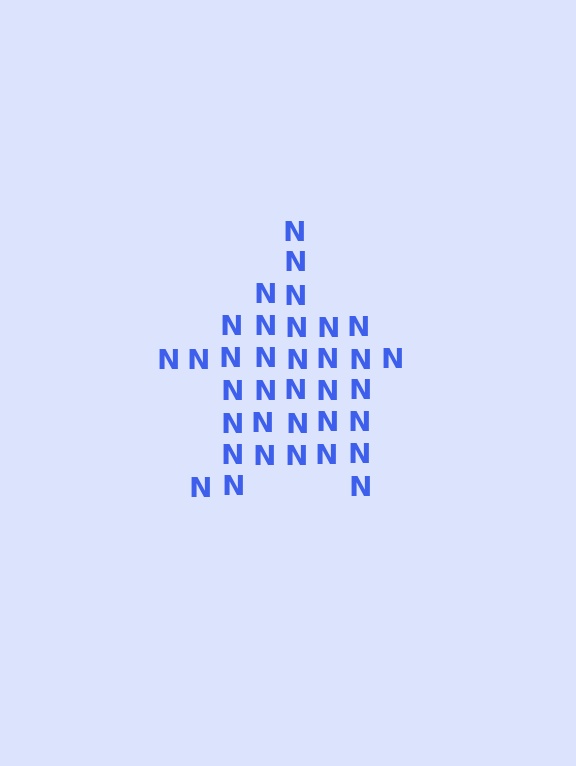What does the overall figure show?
The overall figure shows a star.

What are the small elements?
The small elements are letter N's.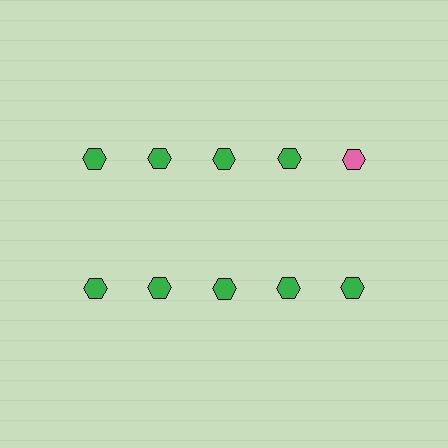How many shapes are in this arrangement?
There are 10 shapes arranged in a grid pattern.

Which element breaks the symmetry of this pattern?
The pink hexagon in the top row, rightmost column breaks the symmetry. All other shapes are green hexagons.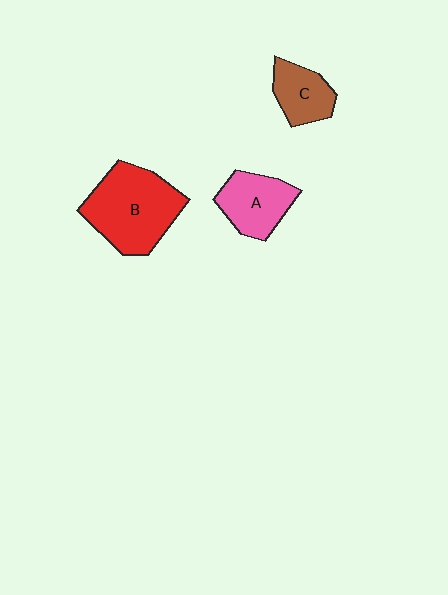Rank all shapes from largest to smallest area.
From largest to smallest: B (red), A (pink), C (brown).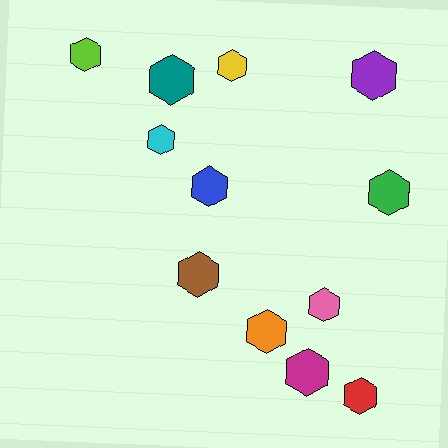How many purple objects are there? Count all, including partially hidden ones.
There is 1 purple object.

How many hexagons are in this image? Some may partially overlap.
There are 12 hexagons.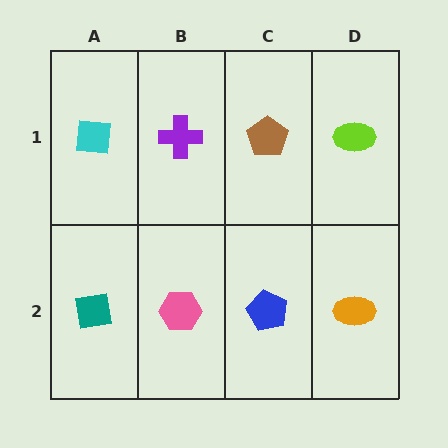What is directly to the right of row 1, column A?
A purple cross.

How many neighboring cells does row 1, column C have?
3.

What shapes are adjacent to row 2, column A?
A cyan square (row 1, column A), a pink hexagon (row 2, column B).